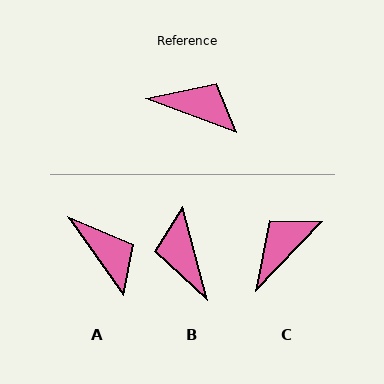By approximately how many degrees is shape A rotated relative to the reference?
Approximately 34 degrees clockwise.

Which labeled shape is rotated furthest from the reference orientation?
B, about 125 degrees away.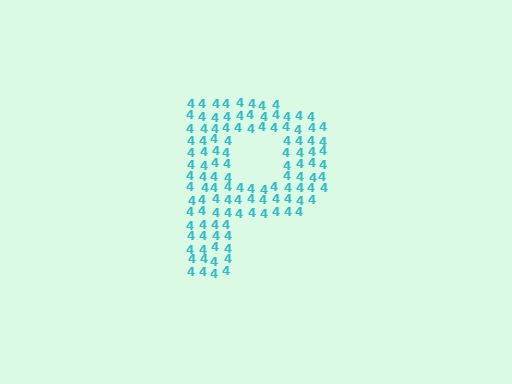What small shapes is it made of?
It is made of small digit 4's.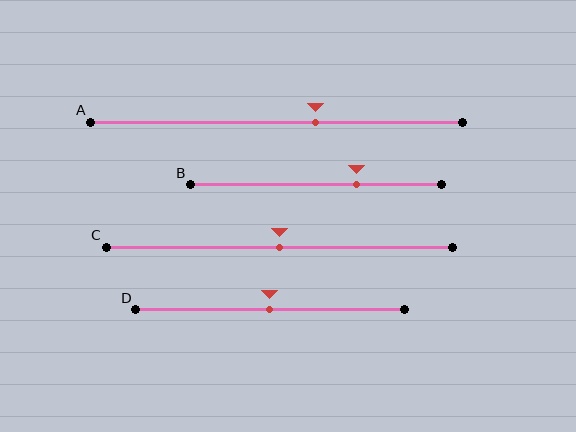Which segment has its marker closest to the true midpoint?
Segment C has its marker closest to the true midpoint.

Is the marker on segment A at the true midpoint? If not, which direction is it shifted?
No, the marker on segment A is shifted to the right by about 11% of the segment length.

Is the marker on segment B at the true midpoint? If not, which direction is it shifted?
No, the marker on segment B is shifted to the right by about 16% of the segment length.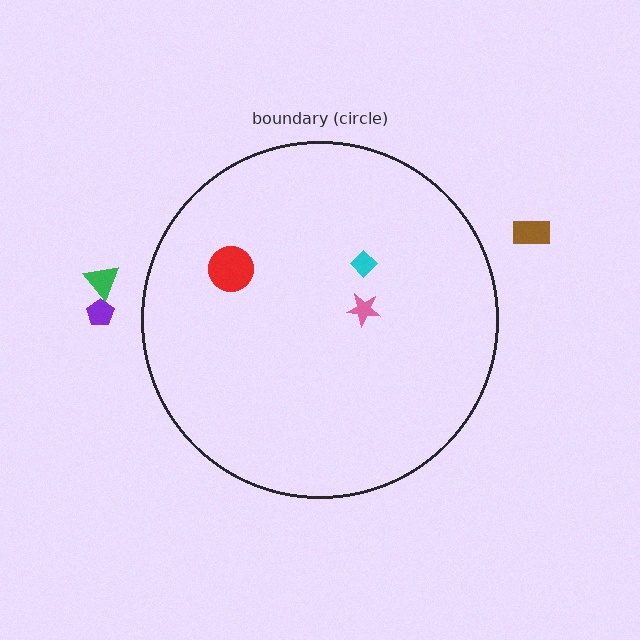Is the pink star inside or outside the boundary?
Inside.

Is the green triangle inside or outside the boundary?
Outside.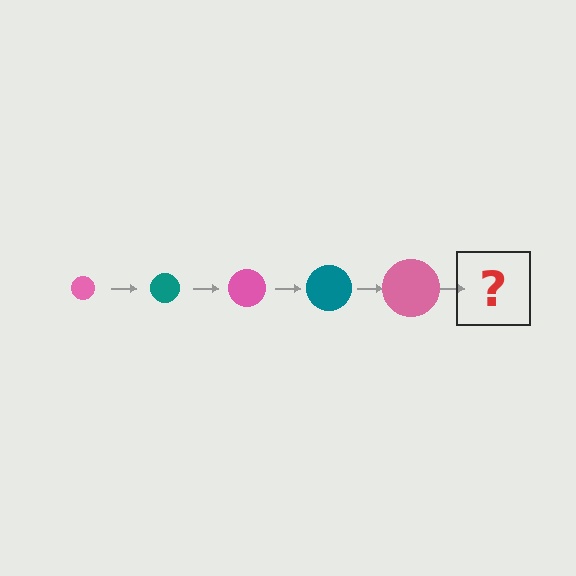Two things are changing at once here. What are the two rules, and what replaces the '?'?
The two rules are that the circle grows larger each step and the color cycles through pink and teal. The '?' should be a teal circle, larger than the previous one.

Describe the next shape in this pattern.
It should be a teal circle, larger than the previous one.